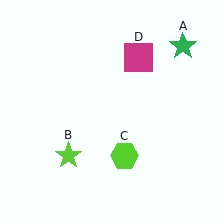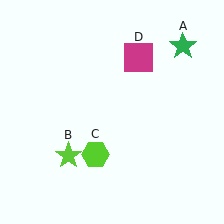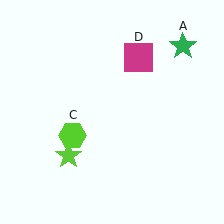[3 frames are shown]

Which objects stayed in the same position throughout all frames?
Green star (object A) and lime star (object B) and magenta square (object D) remained stationary.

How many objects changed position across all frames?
1 object changed position: lime hexagon (object C).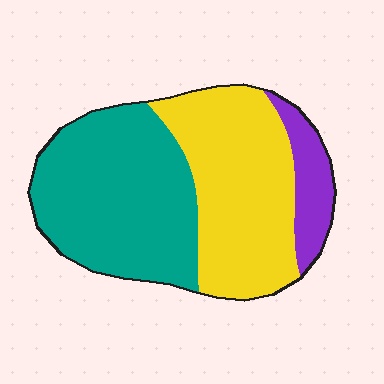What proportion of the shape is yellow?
Yellow takes up about two fifths (2/5) of the shape.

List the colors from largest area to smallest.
From largest to smallest: teal, yellow, purple.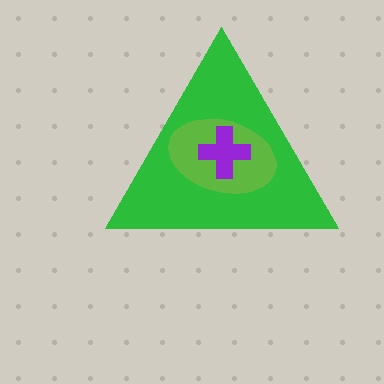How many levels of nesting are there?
3.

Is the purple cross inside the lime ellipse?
Yes.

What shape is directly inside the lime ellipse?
The purple cross.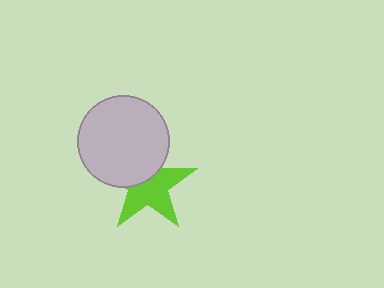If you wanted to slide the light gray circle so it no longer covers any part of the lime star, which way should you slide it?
Slide it up — that is the most direct way to separate the two shapes.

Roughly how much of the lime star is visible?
About half of it is visible (roughly 61%).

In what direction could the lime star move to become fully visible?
The lime star could move down. That would shift it out from behind the light gray circle entirely.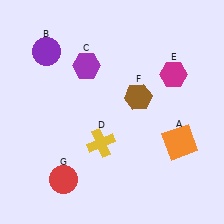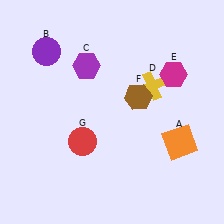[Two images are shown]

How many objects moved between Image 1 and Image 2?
2 objects moved between the two images.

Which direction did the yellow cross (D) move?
The yellow cross (D) moved up.